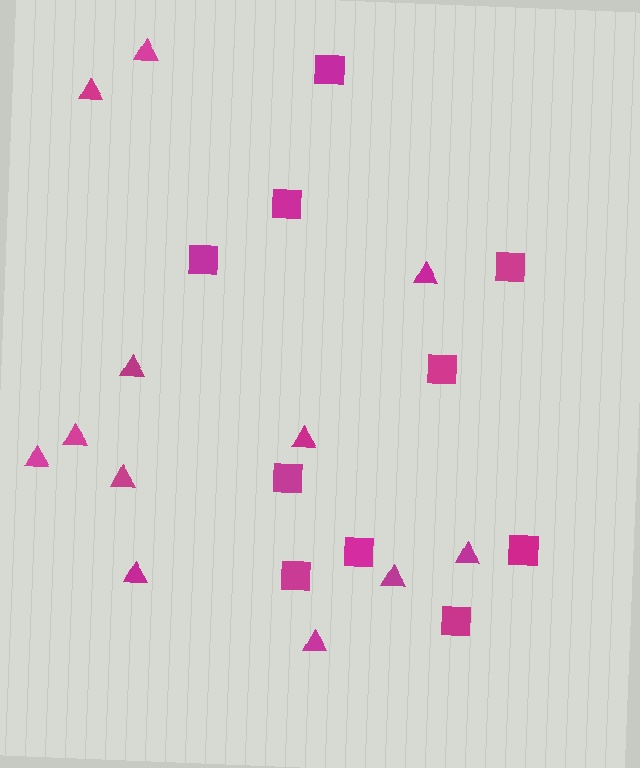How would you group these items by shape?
There are 2 groups: one group of squares (10) and one group of triangles (12).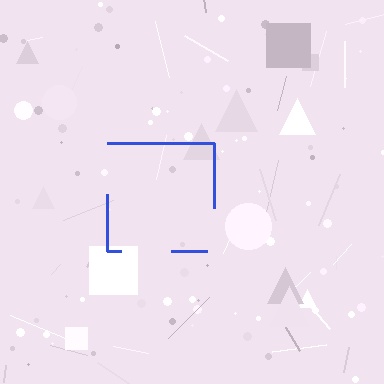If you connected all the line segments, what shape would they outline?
They would outline a square.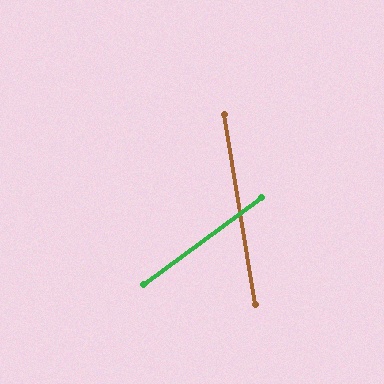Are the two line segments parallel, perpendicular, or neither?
Neither parallel nor perpendicular — they differ by about 63°.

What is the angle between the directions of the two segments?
Approximately 63 degrees.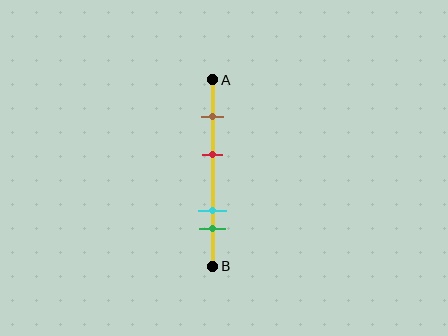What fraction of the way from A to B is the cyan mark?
The cyan mark is approximately 70% (0.7) of the way from A to B.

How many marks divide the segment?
There are 4 marks dividing the segment.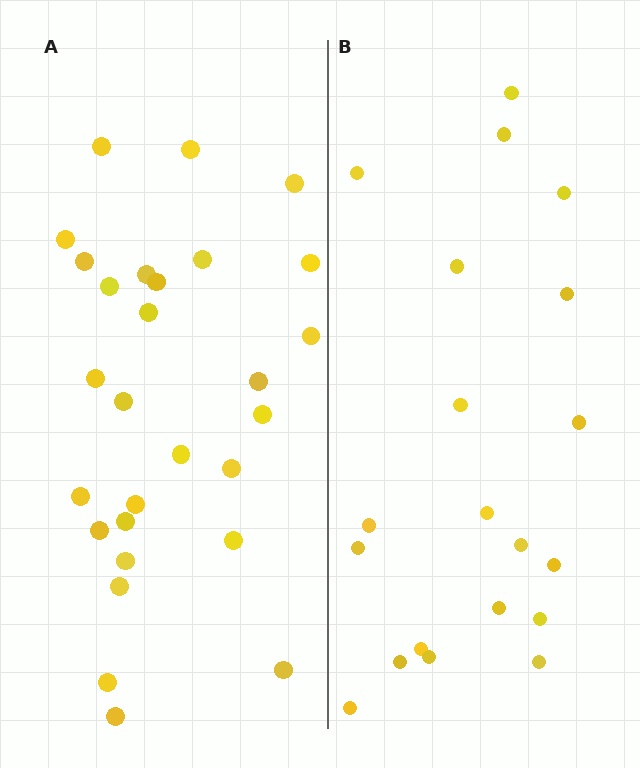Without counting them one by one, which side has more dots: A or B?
Region A (the left region) has more dots.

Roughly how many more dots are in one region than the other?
Region A has roughly 8 or so more dots than region B.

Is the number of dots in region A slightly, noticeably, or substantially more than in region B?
Region A has noticeably more, but not dramatically so. The ratio is roughly 1.4 to 1.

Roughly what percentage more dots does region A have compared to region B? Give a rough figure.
About 40% more.